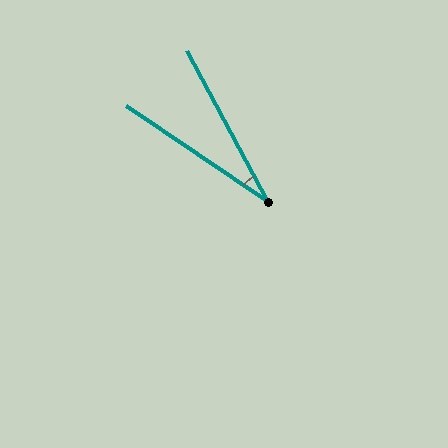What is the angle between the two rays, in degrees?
Approximately 27 degrees.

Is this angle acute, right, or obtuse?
It is acute.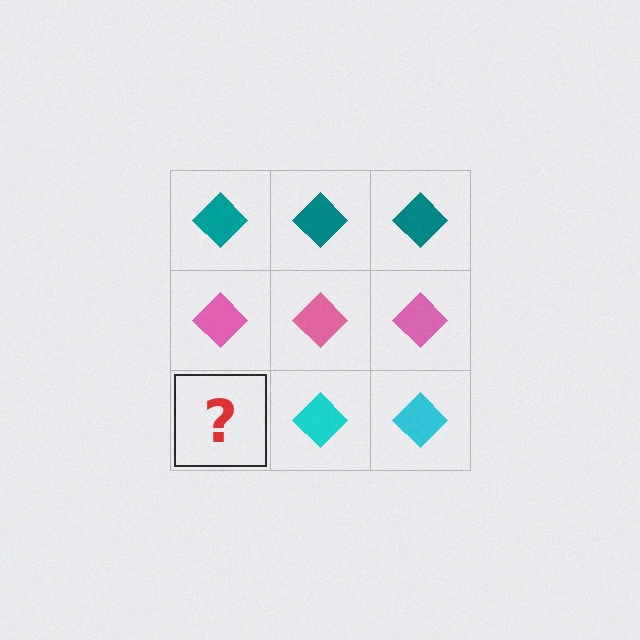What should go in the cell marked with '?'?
The missing cell should contain a cyan diamond.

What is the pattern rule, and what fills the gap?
The rule is that each row has a consistent color. The gap should be filled with a cyan diamond.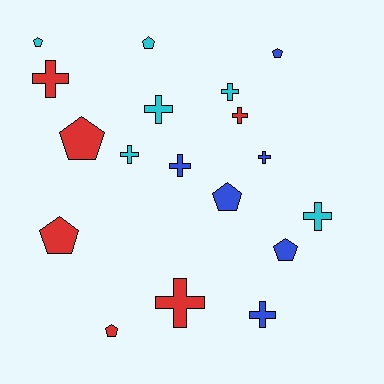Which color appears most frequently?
Blue, with 6 objects.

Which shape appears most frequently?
Cross, with 10 objects.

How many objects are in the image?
There are 18 objects.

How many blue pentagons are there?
There are 3 blue pentagons.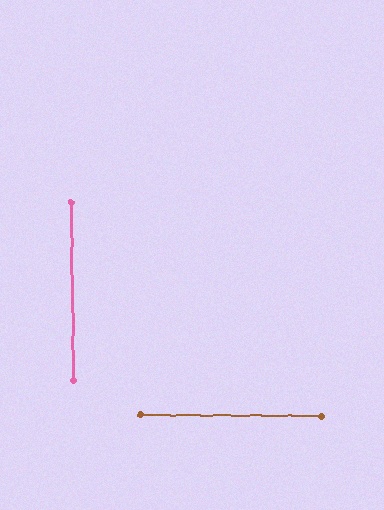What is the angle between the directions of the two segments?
Approximately 89 degrees.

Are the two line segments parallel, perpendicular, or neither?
Perpendicular — they meet at approximately 89°.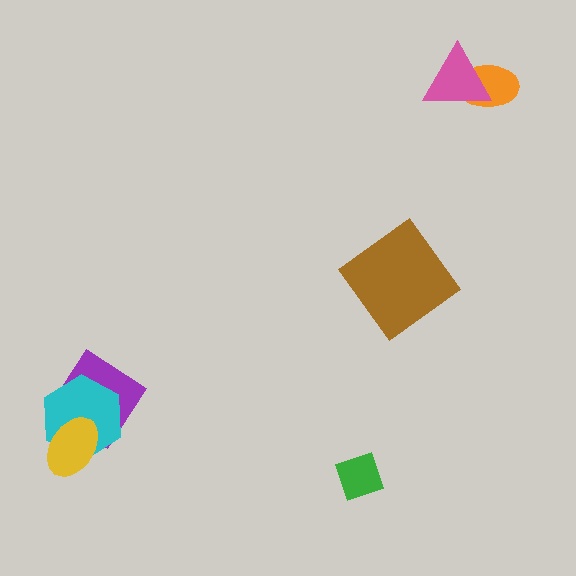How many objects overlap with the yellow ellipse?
2 objects overlap with the yellow ellipse.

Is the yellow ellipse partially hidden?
No, no other shape covers it.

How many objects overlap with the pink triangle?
1 object overlaps with the pink triangle.